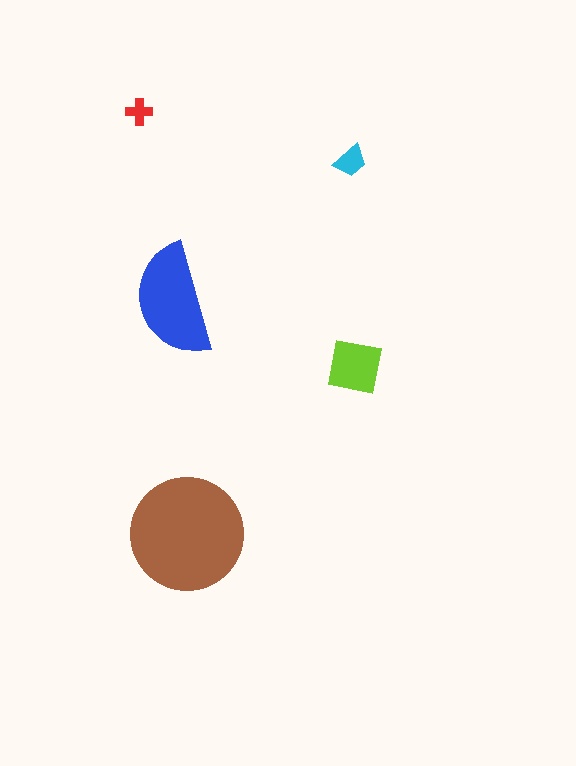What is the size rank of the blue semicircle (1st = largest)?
2nd.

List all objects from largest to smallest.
The brown circle, the blue semicircle, the lime square, the cyan trapezoid, the red cross.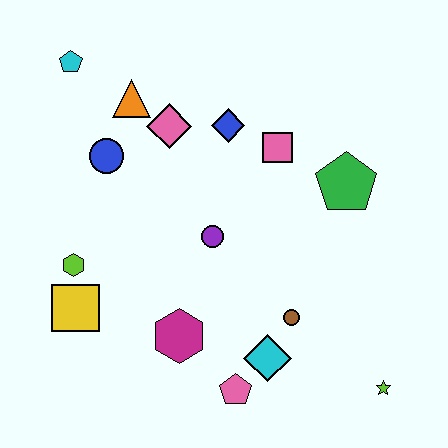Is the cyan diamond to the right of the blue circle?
Yes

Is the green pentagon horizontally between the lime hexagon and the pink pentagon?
No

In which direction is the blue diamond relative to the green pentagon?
The blue diamond is to the left of the green pentagon.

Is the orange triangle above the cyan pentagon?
No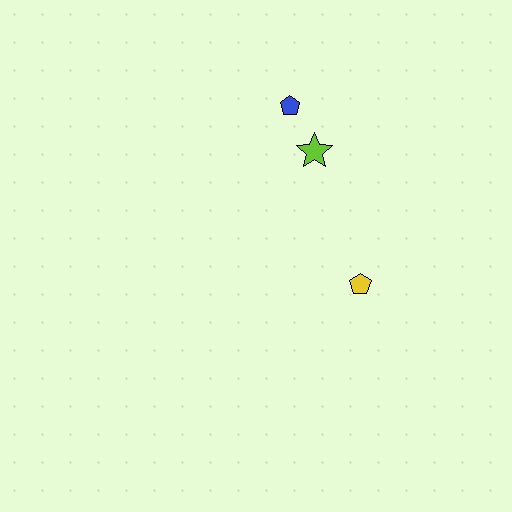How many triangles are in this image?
There are no triangles.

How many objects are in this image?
There are 3 objects.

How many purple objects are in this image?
There are no purple objects.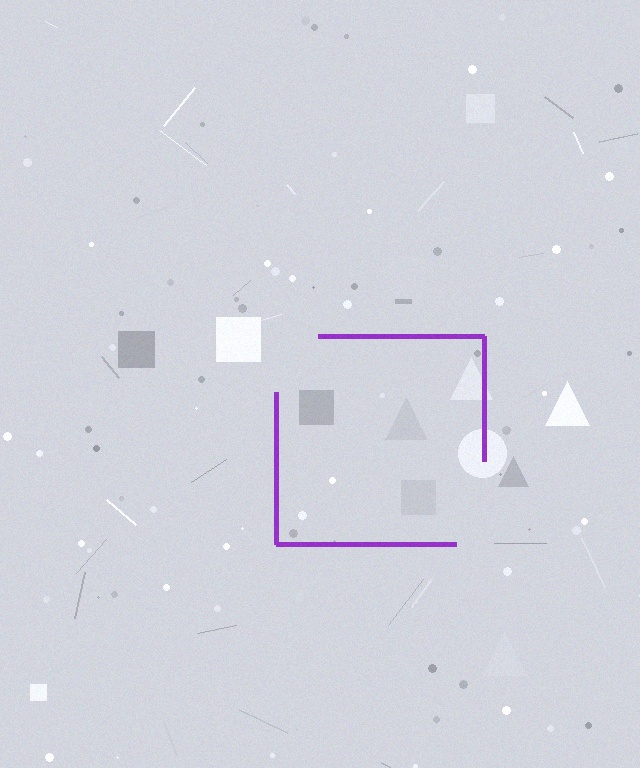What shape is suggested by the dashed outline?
The dashed outline suggests a square.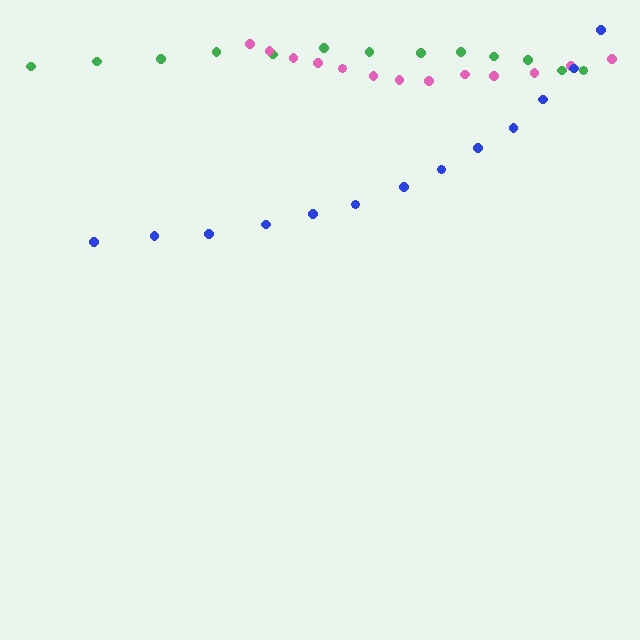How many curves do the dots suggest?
There are 3 distinct paths.